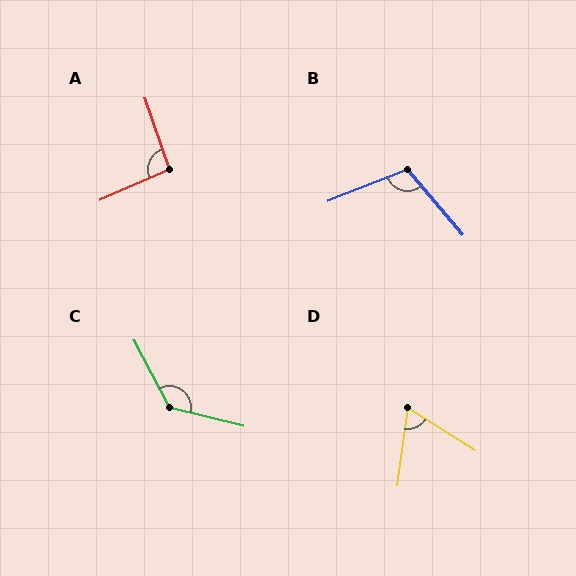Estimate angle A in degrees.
Approximately 95 degrees.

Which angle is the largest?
C, at approximately 132 degrees.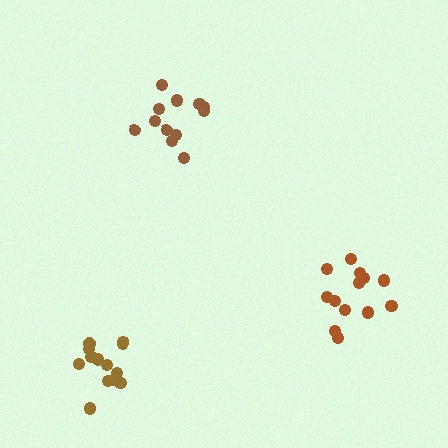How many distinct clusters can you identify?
There are 3 distinct clusters.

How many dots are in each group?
Group 1: 13 dots, Group 2: 12 dots, Group 3: 13 dots (38 total).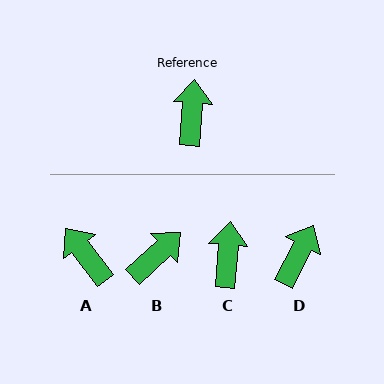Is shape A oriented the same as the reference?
No, it is off by about 41 degrees.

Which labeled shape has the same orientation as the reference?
C.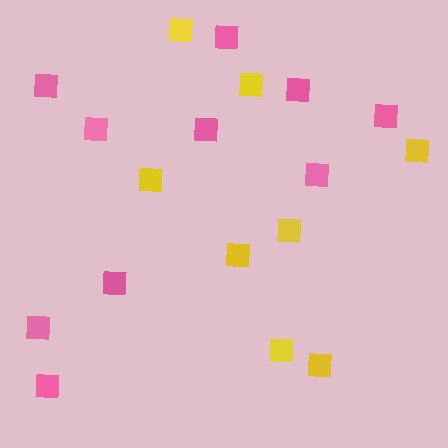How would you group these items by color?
There are 2 groups: one group of yellow squares (8) and one group of pink squares (10).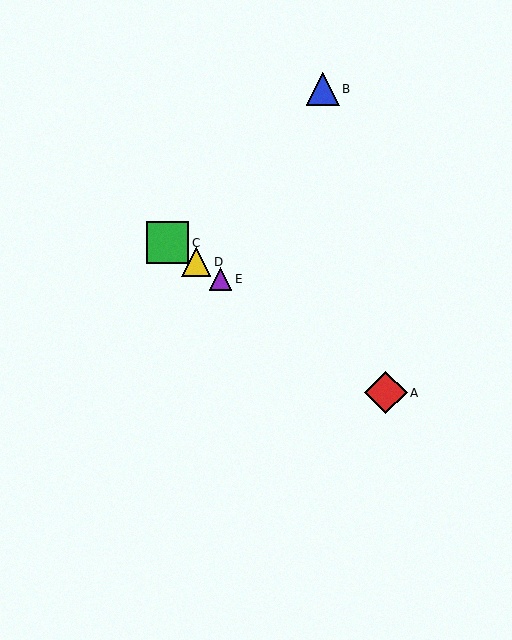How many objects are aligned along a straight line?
4 objects (A, C, D, E) are aligned along a straight line.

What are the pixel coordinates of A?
Object A is at (386, 393).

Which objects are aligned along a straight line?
Objects A, C, D, E are aligned along a straight line.